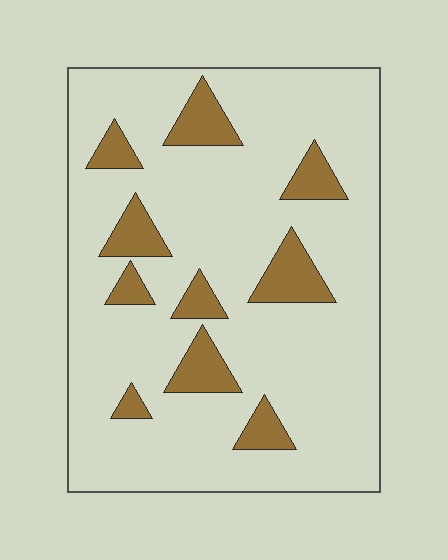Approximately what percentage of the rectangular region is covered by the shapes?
Approximately 15%.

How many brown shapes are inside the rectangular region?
10.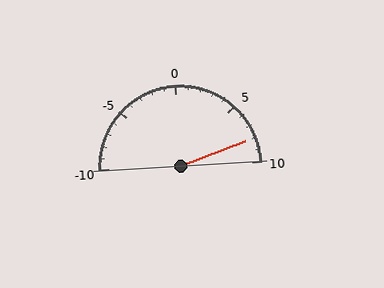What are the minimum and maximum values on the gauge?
The gauge ranges from -10 to 10.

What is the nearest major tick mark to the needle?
The nearest major tick mark is 10.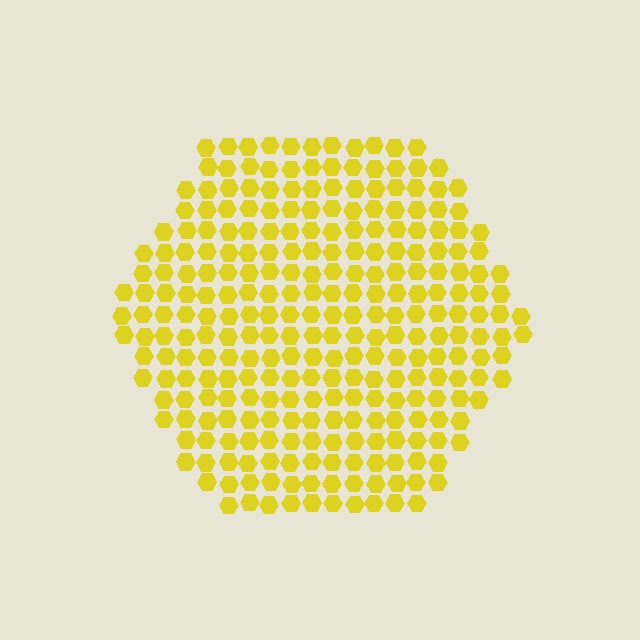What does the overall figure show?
The overall figure shows a hexagon.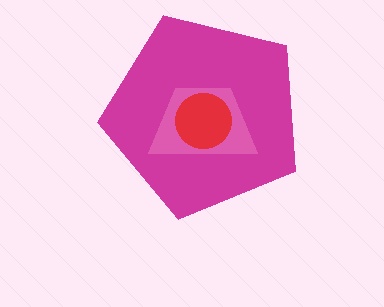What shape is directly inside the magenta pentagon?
The pink trapezoid.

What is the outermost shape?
The magenta pentagon.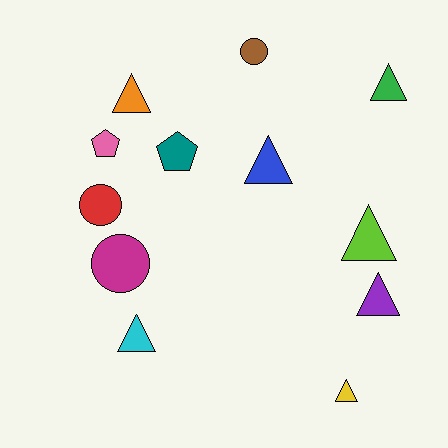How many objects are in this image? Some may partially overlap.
There are 12 objects.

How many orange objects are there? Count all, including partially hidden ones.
There is 1 orange object.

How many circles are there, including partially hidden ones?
There are 3 circles.